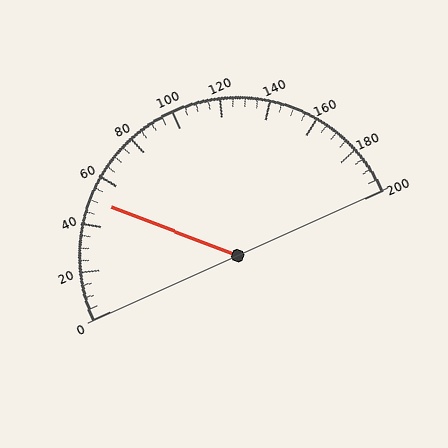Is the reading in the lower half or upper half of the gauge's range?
The reading is in the lower half of the range (0 to 200).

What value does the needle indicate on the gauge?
The needle indicates approximately 50.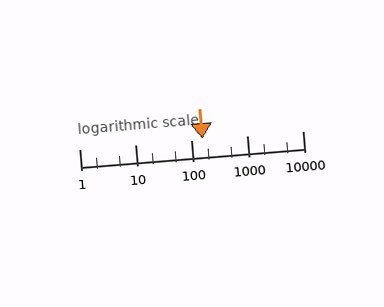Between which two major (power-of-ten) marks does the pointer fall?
The pointer is between 100 and 1000.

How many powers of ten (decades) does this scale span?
The scale spans 4 decades, from 1 to 10000.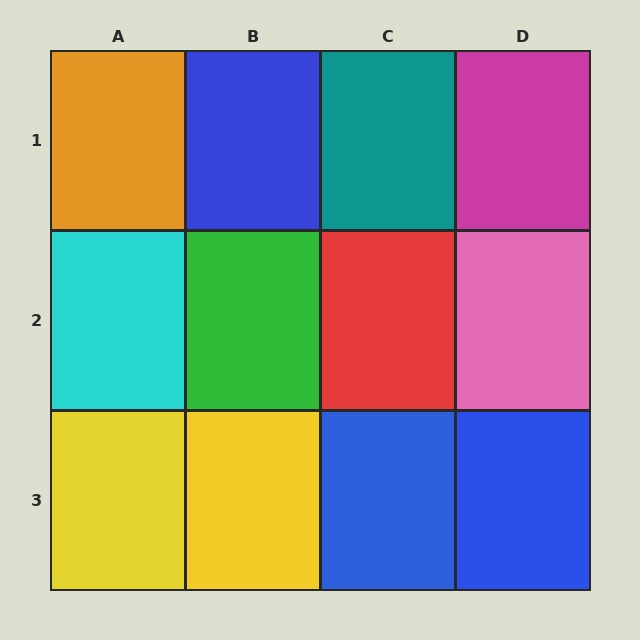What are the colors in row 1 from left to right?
Orange, blue, teal, magenta.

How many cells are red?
1 cell is red.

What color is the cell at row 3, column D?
Blue.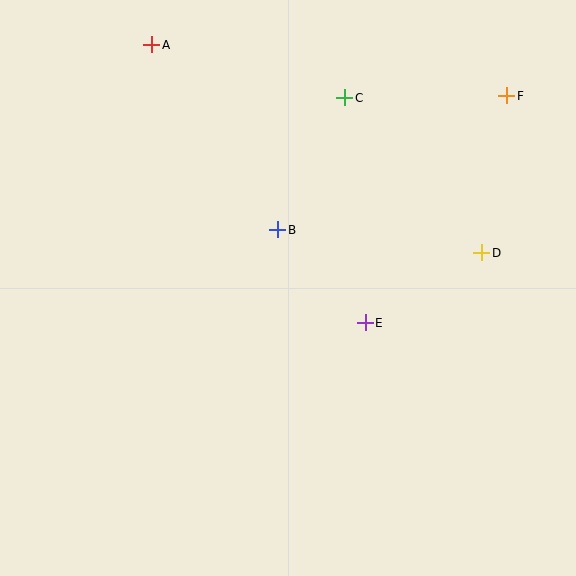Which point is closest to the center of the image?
Point B at (278, 230) is closest to the center.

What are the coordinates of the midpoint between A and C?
The midpoint between A and C is at (248, 71).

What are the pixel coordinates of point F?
Point F is at (507, 96).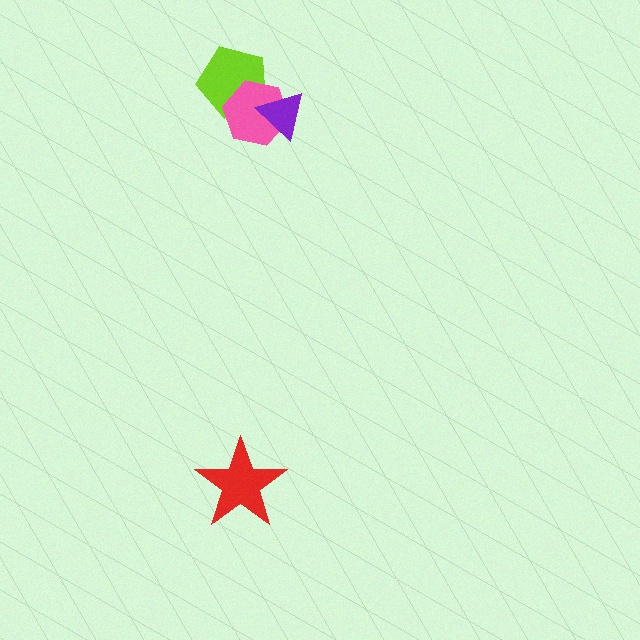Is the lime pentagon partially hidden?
Yes, it is partially covered by another shape.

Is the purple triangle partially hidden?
No, no other shape covers it.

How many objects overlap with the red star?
0 objects overlap with the red star.